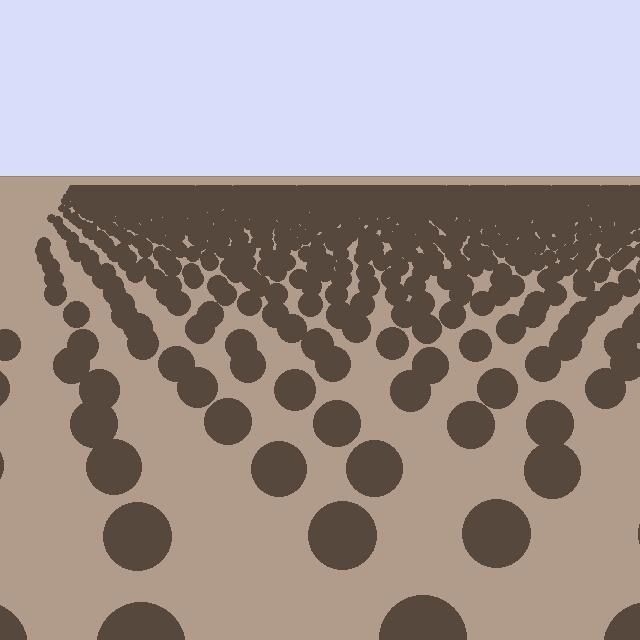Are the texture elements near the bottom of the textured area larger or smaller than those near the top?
Larger. Near the bottom, elements are closer to the viewer and appear at a bigger on-screen size.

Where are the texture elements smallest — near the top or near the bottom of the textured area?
Near the top.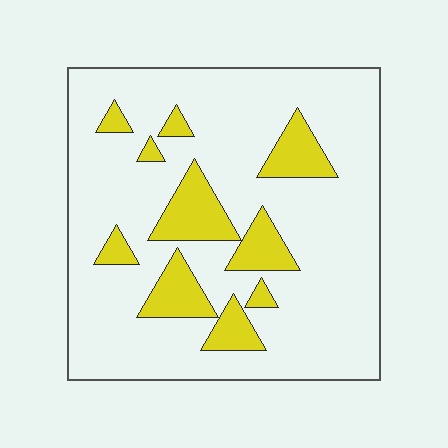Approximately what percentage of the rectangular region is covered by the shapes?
Approximately 20%.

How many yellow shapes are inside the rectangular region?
10.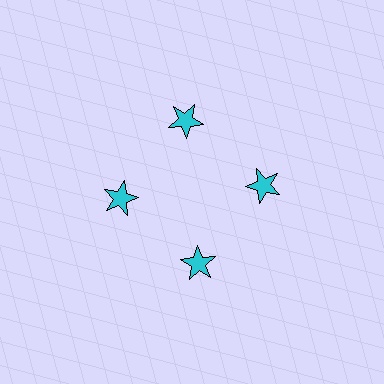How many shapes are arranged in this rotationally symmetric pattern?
There are 4 shapes, arranged in 4 groups of 1.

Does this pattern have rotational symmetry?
Yes, this pattern has 4-fold rotational symmetry. It looks the same after rotating 90 degrees around the center.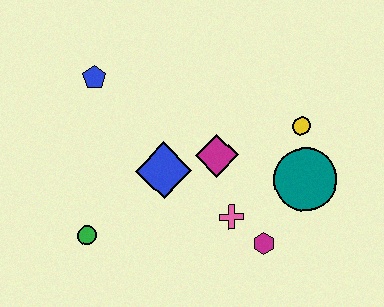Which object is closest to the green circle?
The blue diamond is closest to the green circle.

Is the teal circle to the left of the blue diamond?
No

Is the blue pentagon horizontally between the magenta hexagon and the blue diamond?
No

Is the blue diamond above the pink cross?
Yes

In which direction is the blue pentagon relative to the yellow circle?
The blue pentagon is to the left of the yellow circle.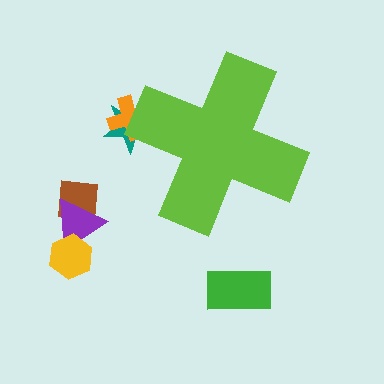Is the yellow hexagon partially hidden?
No, the yellow hexagon is fully visible.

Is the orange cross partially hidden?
Yes, the orange cross is partially hidden behind the lime cross.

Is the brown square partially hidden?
No, the brown square is fully visible.